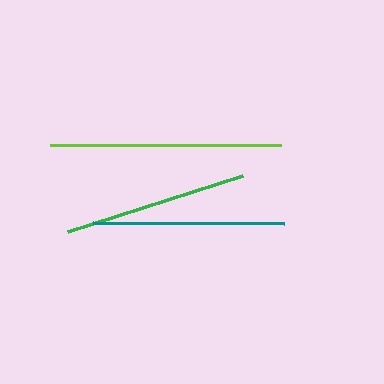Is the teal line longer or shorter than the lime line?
The lime line is longer than the teal line.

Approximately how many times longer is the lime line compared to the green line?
The lime line is approximately 1.3 times the length of the green line.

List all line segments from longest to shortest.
From longest to shortest: lime, teal, green.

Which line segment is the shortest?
The green line is the shortest at approximately 184 pixels.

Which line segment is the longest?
The lime line is the longest at approximately 231 pixels.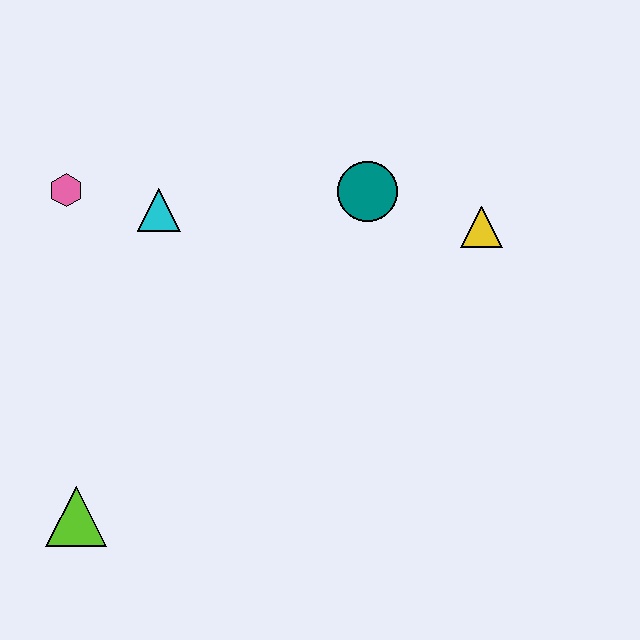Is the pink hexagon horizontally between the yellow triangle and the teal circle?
No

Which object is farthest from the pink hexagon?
The yellow triangle is farthest from the pink hexagon.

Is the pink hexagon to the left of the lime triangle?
Yes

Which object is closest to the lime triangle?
The cyan triangle is closest to the lime triangle.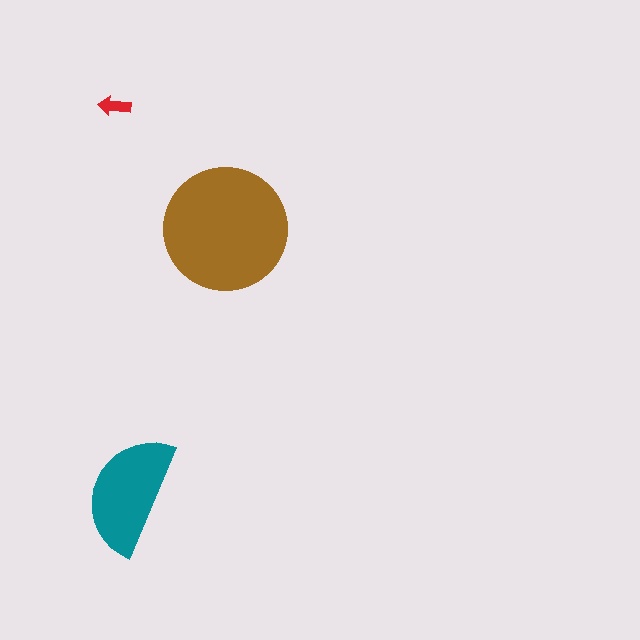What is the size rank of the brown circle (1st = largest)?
1st.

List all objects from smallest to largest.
The red arrow, the teal semicircle, the brown circle.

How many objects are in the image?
There are 3 objects in the image.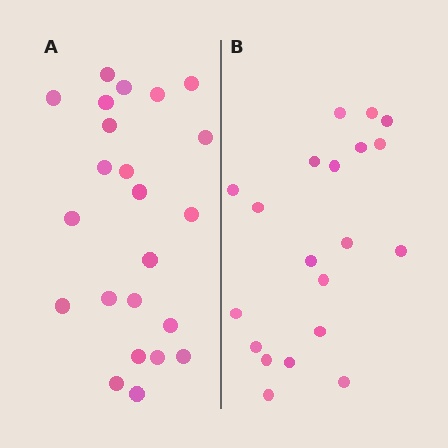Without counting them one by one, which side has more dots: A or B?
Region A (the left region) has more dots.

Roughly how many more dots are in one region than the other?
Region A has just a few more — roughly 2 or 3 more dots than region B.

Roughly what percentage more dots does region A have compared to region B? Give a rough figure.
About 15% more.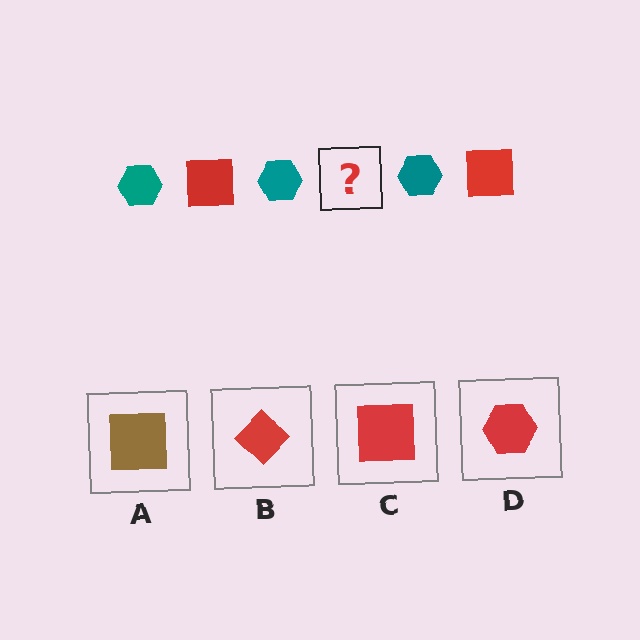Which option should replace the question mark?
Option C.